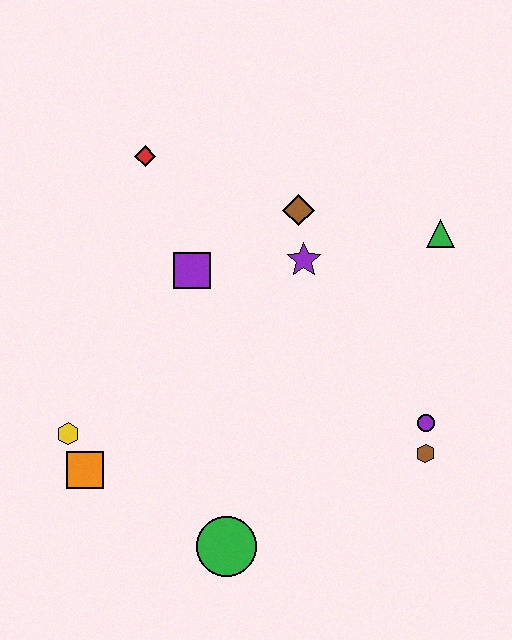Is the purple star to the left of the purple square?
No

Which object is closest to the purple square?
The purple star is closest to the purple square.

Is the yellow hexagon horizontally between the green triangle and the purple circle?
No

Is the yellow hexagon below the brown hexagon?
No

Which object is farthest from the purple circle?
The red diamond is farthest from the purple circle.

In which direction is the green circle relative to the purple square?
The green circle is below the purple square.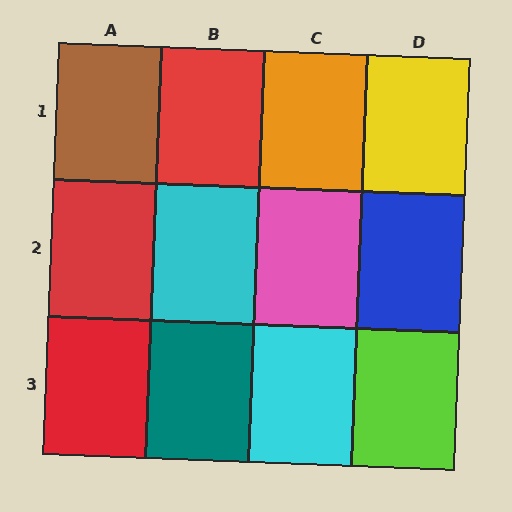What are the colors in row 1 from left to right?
Brown, red, orange, yellow.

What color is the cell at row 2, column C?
Pink.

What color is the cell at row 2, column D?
Blue.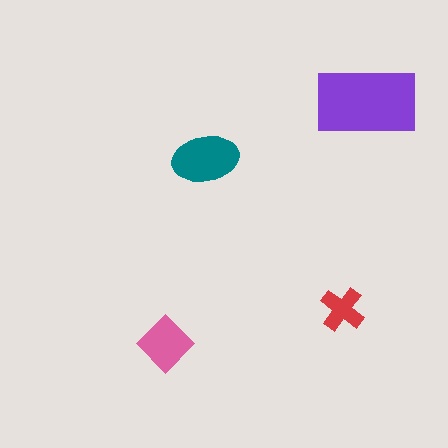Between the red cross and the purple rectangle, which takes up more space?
The purple rectangle.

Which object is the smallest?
The red cross.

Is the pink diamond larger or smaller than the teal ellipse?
Smaller.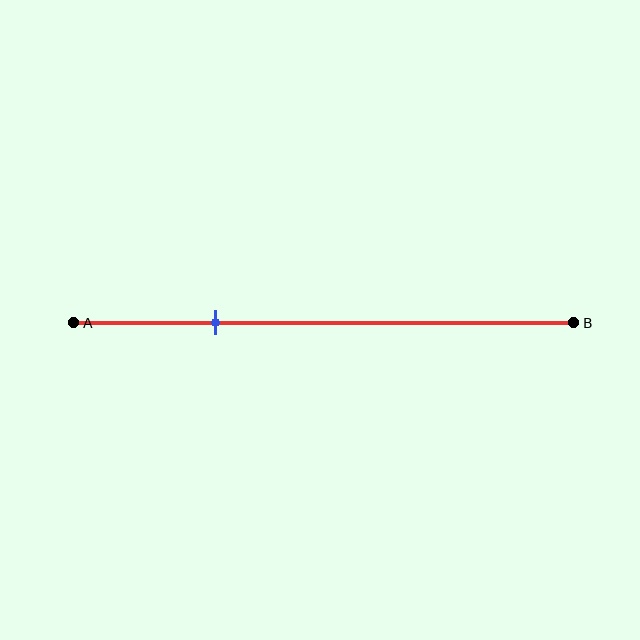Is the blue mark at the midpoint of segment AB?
No, the mark is at about 30% from A, not at the 50% midpoint.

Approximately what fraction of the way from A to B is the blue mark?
The blue mark is approximately 30% of the way from A to B.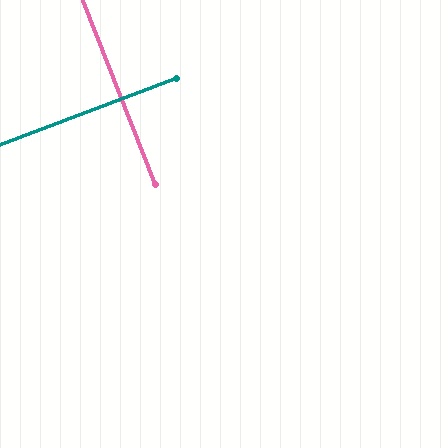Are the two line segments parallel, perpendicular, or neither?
Perpendicular — they meet at approximately 89°.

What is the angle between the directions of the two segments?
Approximately 89 degrees.